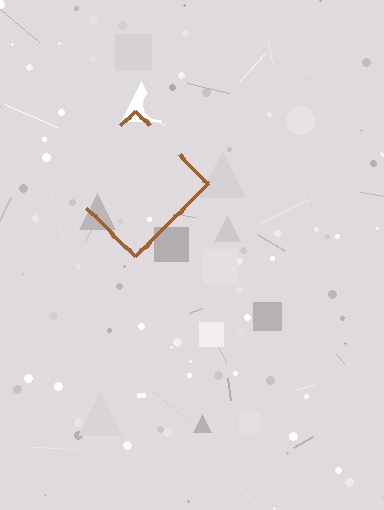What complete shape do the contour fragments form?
The contour fragments form a diamond.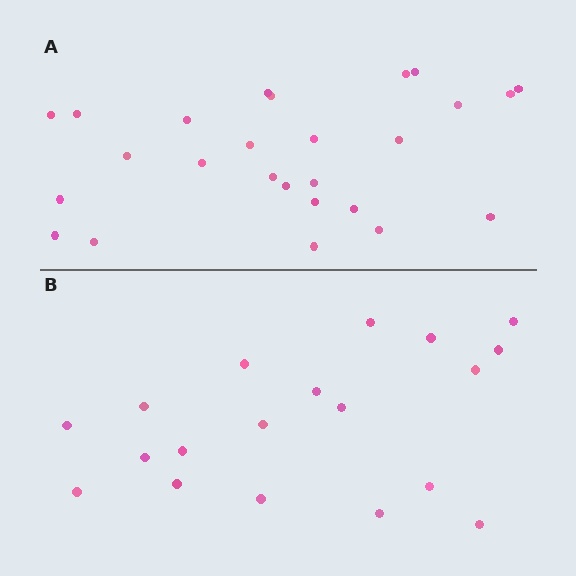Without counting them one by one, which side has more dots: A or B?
Region A (the top region) has more dots.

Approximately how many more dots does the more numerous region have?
Region A has roughly 8 or so more dots than region B.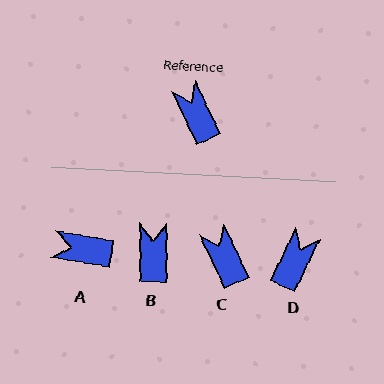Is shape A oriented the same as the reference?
No, it is off by about 55 degrees.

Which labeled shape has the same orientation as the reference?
C.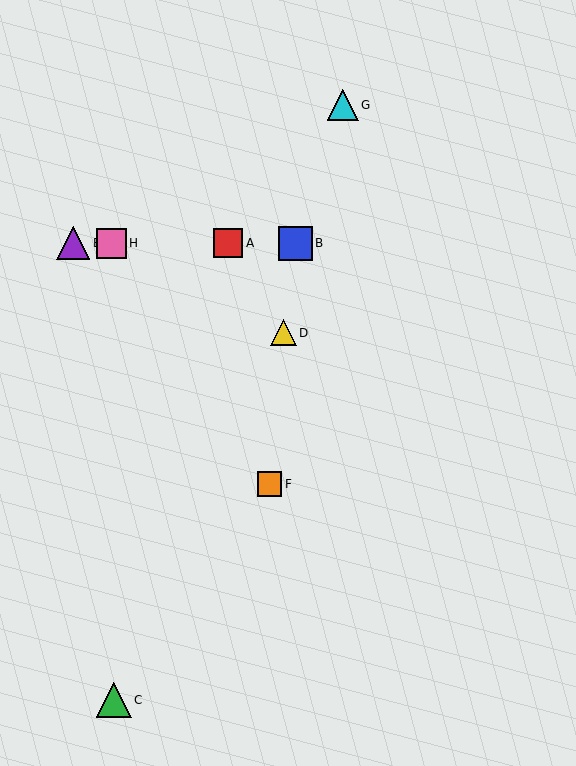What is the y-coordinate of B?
Object B is at y≈243.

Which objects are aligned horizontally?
Objects A, B, E, H are aligned horizontally.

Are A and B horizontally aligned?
Yes, both are at y≈243.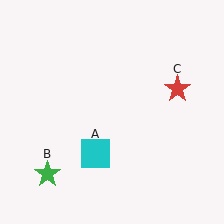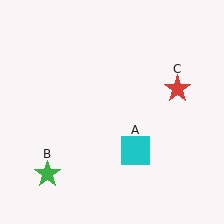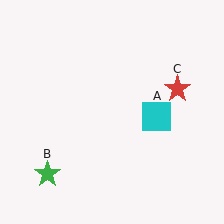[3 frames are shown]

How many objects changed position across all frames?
1 object changed position: cyan square (object A).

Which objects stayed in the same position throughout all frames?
Green star (object B) and red star (object C) remained stationary.